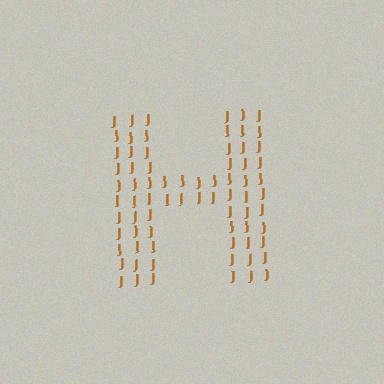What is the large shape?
The large shape is the letter H.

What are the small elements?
The small elements are letter J's.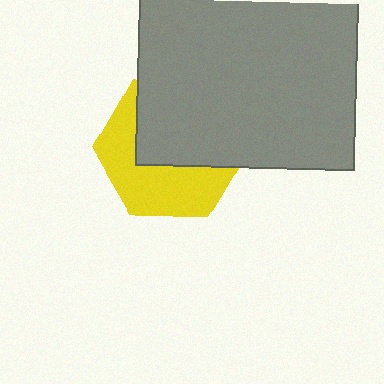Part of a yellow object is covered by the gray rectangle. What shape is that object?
It is a hexagon.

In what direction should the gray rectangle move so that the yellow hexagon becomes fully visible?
The gray rectangle should move up. That is the shortest direction to clear the overlap and leave the yellow hexagon fully visible.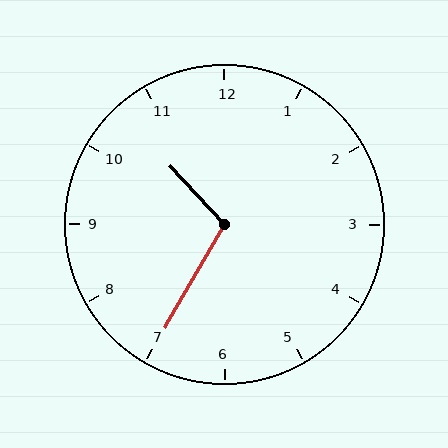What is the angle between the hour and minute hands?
Approximately 108 degrees.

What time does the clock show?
10:35.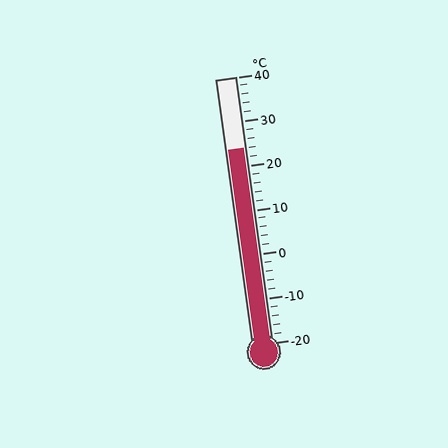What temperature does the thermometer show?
The thermometer shows approximately 24°C.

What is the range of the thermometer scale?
The thermometer scale ranges from -20°C to 40°C.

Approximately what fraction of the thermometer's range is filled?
The thermometer is filled to approximately 75% of its range.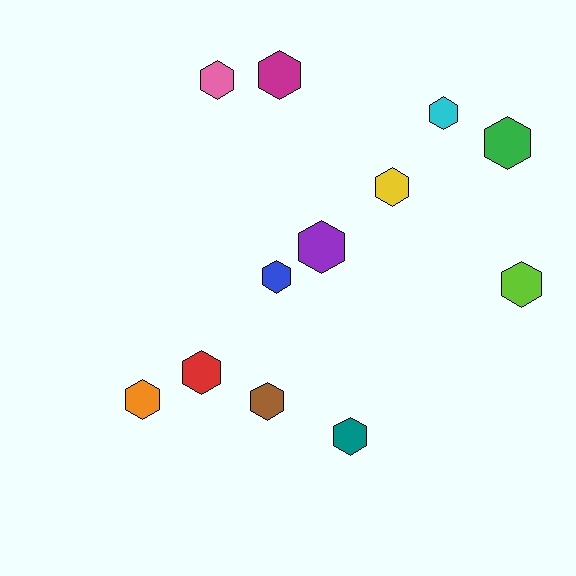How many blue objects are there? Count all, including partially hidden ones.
There is 1 blue object.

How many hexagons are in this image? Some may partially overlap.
There are 12 hexagons.